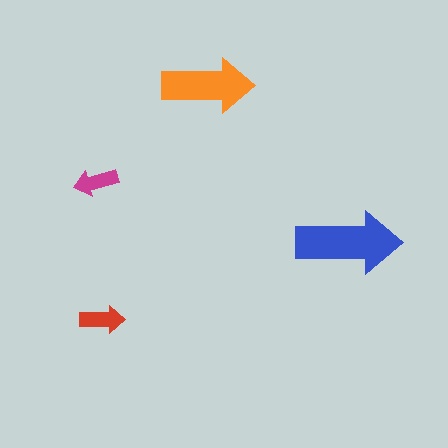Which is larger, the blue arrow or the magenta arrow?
The blue one.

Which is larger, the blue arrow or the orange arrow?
The blue one.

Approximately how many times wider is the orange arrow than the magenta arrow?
About 2 times wider.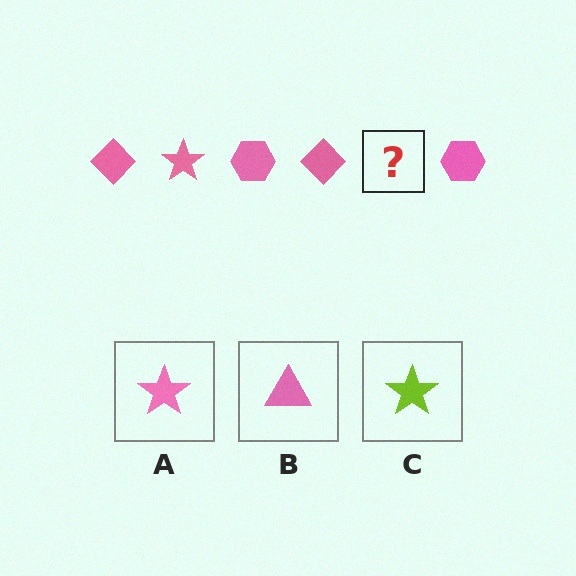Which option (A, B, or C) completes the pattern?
A.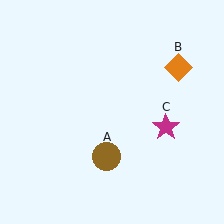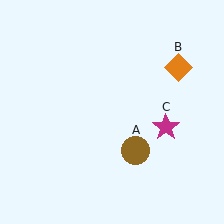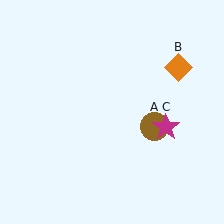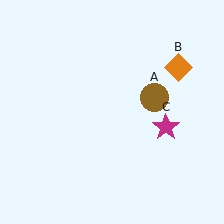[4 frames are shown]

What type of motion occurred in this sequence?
The brown circle (object A) rotated counterclockwise around the center of the scene.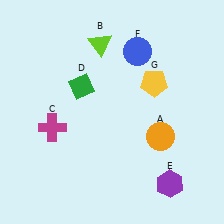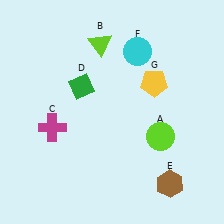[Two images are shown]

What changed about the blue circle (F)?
In Image 1, F is blue. In Image 2, it changed to cyan.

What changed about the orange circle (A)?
In Image 1, A is orange. In Image 2, it changed to lime.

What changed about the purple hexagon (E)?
In Image 1, E is purple. In Image 2, it changed to brown.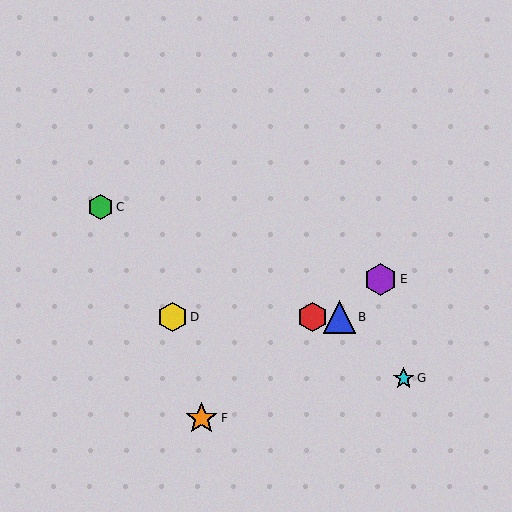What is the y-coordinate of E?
Object E is at y≈280.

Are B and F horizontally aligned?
No, B is at y≈317 and F is at y≈418.